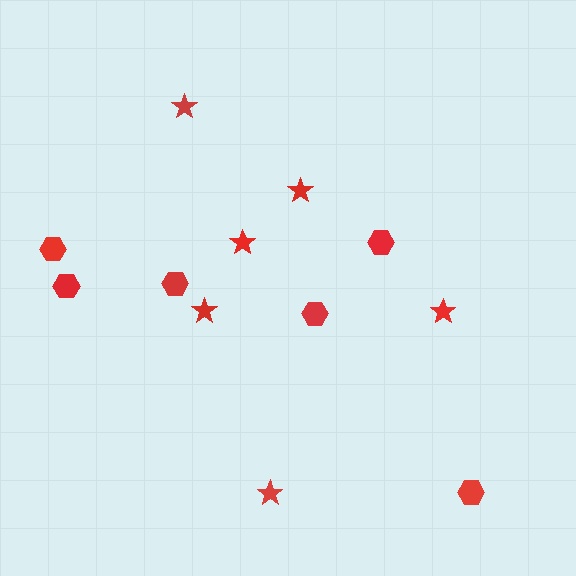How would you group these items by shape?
There are 2 groups: one group of stars (6) and one group of hexagons (6).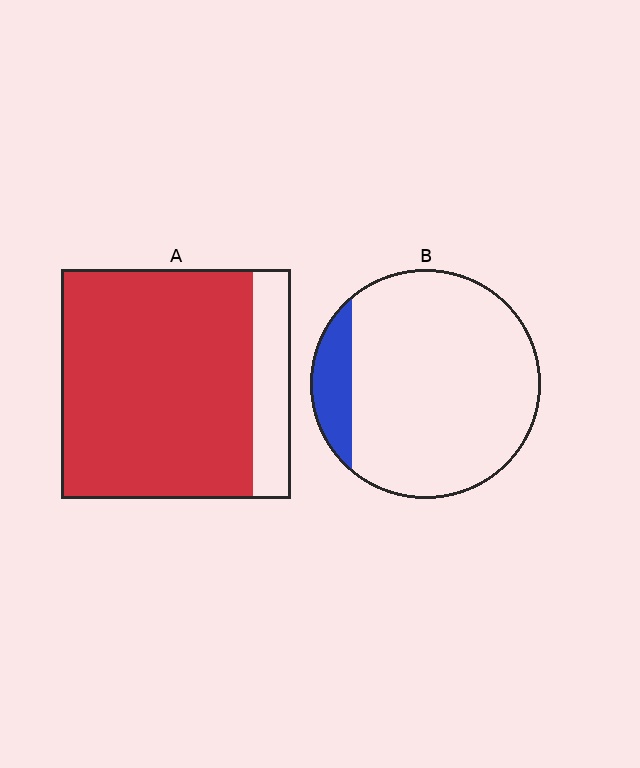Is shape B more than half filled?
No.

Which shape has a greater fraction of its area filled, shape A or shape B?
Shape A.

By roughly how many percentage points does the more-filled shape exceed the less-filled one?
By roughly 70 percentage points (A over B).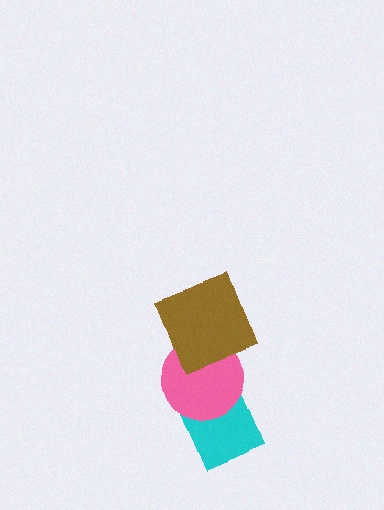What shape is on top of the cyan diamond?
The pink circle is on top of the cyan diamond.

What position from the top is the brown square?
The brown square is 1st from the top.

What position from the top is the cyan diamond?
The cyan diamond is 3rd from the top.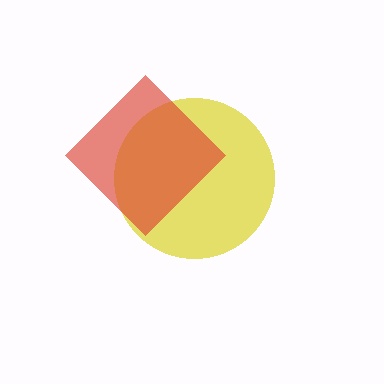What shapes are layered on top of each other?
The layered shapes are: a yellow circle, a red diamond.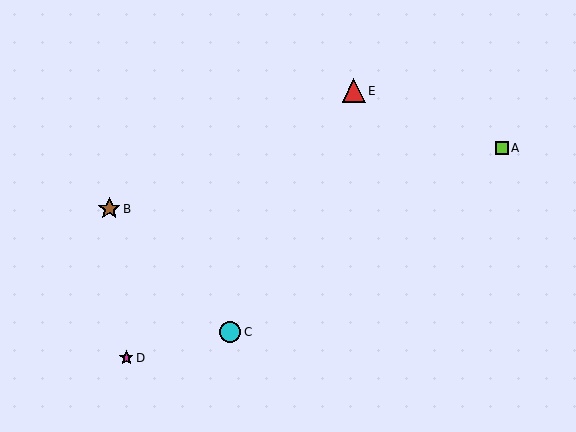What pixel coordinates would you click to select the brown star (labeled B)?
Click at (109, 209) to select the brown star B.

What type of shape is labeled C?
Shape C is a cyan circle.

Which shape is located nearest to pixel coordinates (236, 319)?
The cyan circle (labeled C) at (230, 332) is nearest to that location.